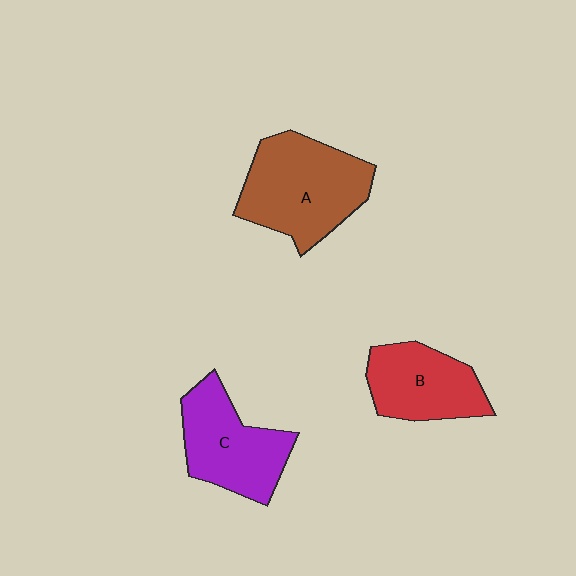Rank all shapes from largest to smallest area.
From largest to smallest: A (brown), C (purple), B (red).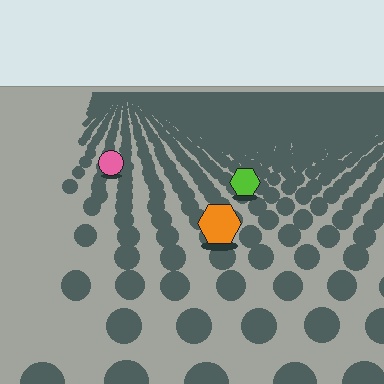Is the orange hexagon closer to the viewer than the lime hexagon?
Yes. The orange hexagon is closer — you can tell from the texture gradient: the ground texture is coarser near it.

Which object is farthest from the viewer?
The pink circle is farthest from the viewer. It appears smaller and the ground texture around it is denser.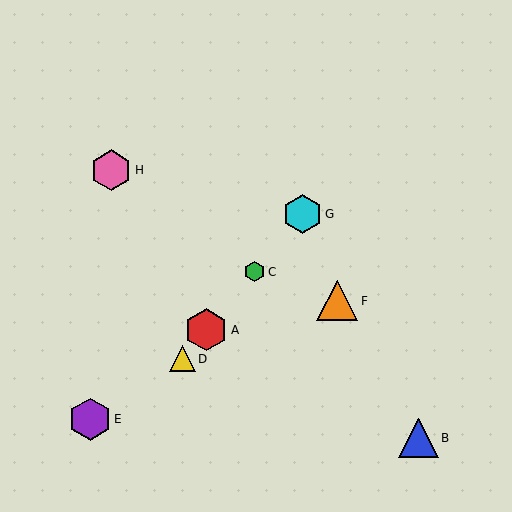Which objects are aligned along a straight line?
Objects A, C, D, G are aligned along a straight line.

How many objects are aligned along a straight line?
4 objects (A, C, D, G) are aligned along a straight line.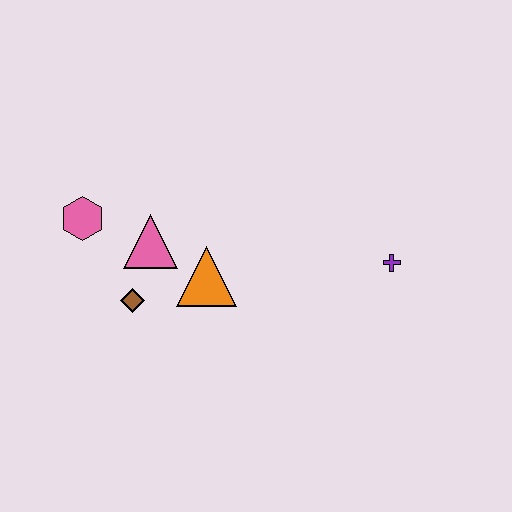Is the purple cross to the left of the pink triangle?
No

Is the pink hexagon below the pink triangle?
No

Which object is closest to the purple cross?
The orange triangle is closest to the purple cross.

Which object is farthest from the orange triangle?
The purple cross is farthest from the orange triangle.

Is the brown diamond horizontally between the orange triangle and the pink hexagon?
Yes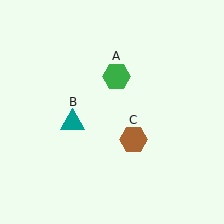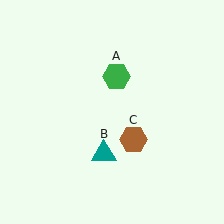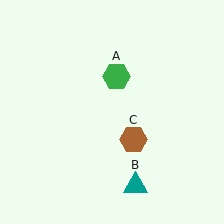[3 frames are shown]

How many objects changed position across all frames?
1 object changed position: teal triangle (object B).